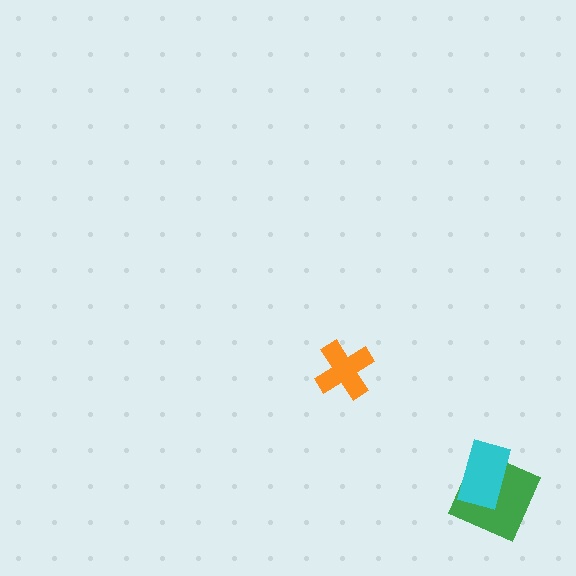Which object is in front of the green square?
The cyan rectangle is in front of the green square.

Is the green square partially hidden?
Yes, it is partially covered by another shape.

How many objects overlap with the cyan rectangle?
1 object overlaps with the cyan rectangle.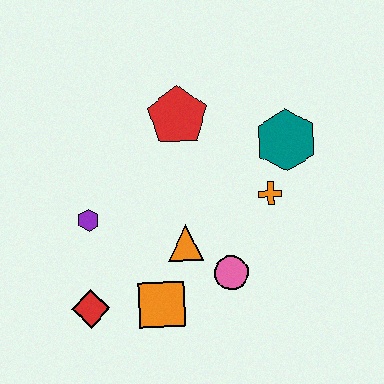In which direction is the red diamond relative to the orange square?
The red diamond is to the left of the orange square.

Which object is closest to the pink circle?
The orange triangle is closest to the pink circle.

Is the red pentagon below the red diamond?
No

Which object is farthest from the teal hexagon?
The red diamond is farthest from the teal hexagon.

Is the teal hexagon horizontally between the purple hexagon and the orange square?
No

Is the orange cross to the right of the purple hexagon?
Yes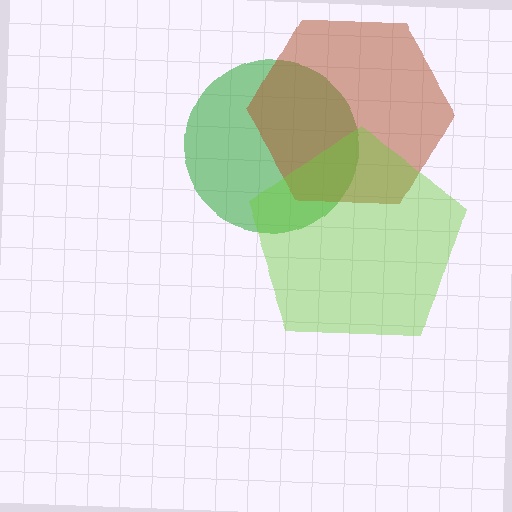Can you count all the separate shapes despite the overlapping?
Yes, there are 3 separate shapes.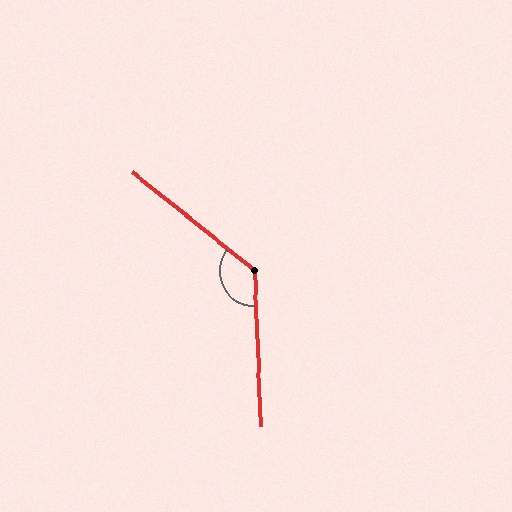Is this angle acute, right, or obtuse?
It is obtuse.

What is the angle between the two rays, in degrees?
Approximately 131 degrees.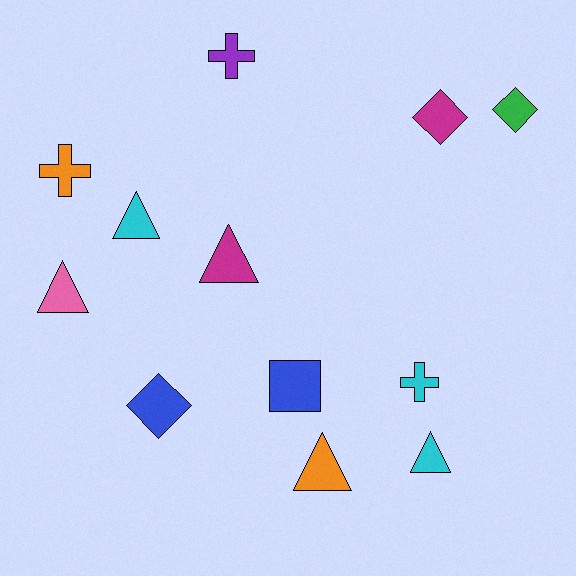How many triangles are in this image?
There are 5 triangles.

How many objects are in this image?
There are 12 objects.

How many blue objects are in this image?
There are 2 blue objects.